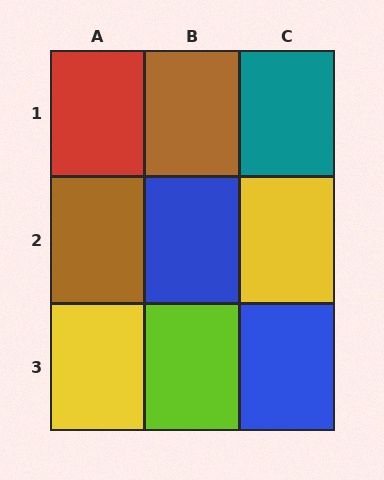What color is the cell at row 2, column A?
Brown.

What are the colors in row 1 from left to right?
Red, brown, teal.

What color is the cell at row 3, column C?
Blue.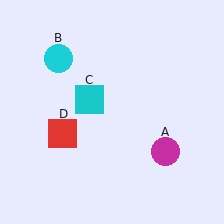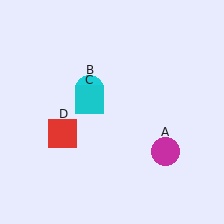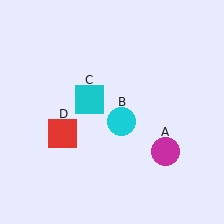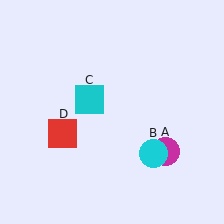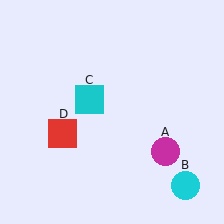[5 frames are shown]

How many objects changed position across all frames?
1 object changed position: cyan circle (object B).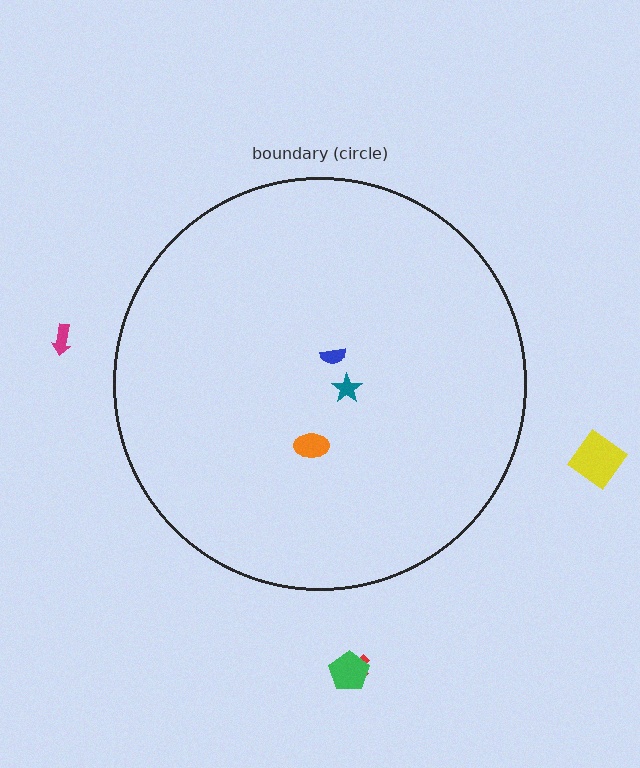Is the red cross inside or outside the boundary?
Outside.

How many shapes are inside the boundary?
3 inside, 4 outside.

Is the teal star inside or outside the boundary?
Inside.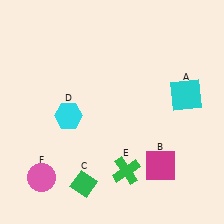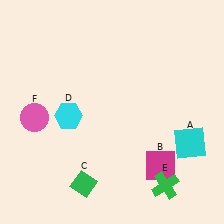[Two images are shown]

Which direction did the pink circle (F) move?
The pink circle (F) moved up.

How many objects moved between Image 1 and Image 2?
3 objects moved between the two images.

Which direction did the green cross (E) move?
The green cross (E) moved right.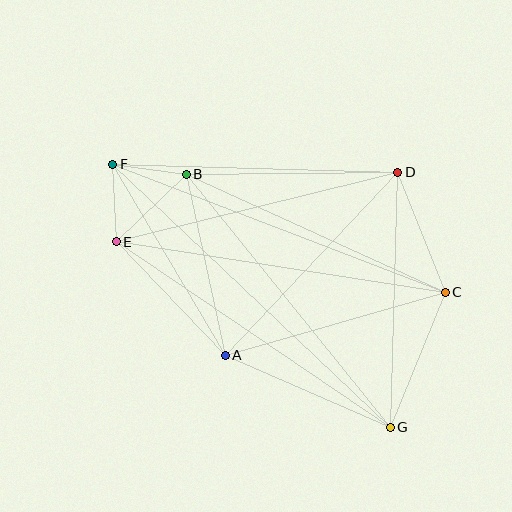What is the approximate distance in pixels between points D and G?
The distance between D and G is approximately 255 pixels.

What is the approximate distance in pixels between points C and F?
The distance between C and F is approximately 356 pixels.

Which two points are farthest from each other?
Points F and G are farthest from each other.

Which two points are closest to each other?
Points B and F are closest to each other.